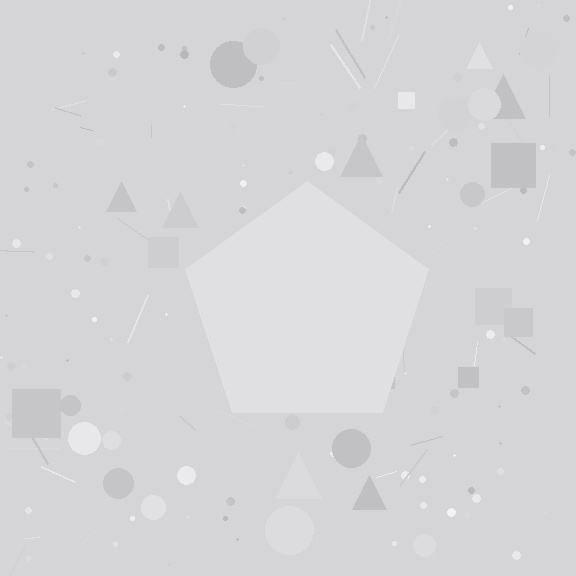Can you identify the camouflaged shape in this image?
The camouflaged shape is a pentagon.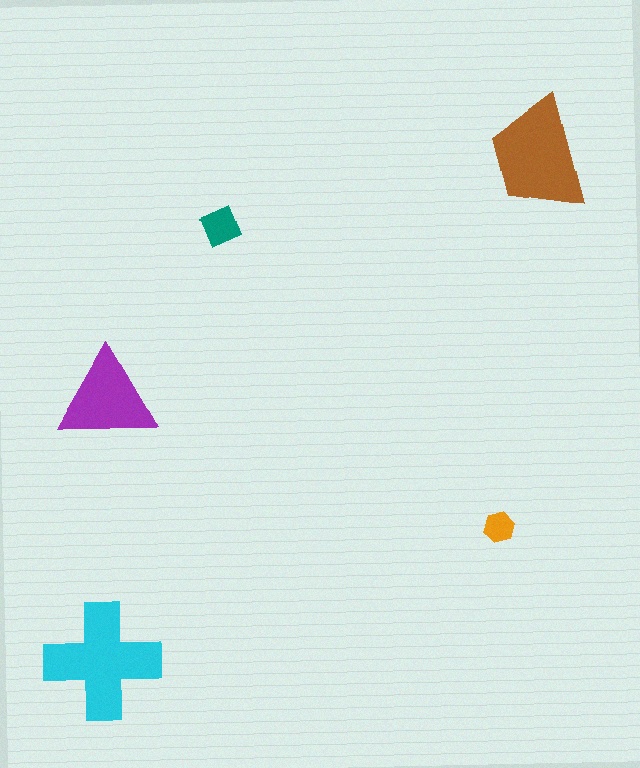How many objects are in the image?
There are 5 objects in the image.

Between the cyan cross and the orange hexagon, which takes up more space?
The cyan cross.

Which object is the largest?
The cyan cross.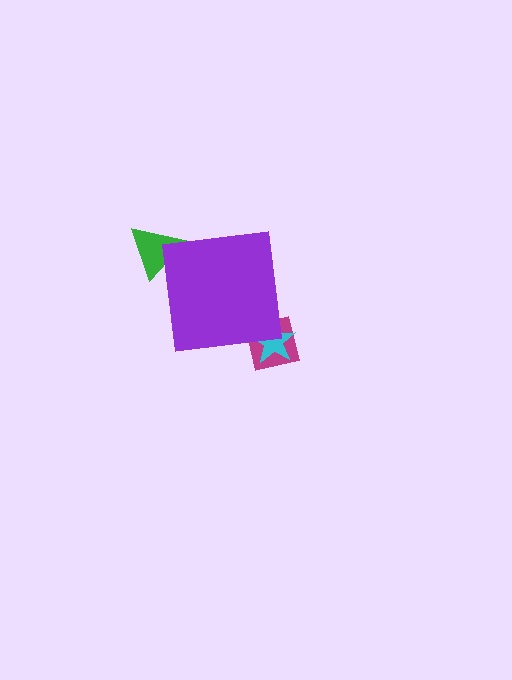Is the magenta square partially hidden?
Yes, the magenta square is partially hidden behind the purple square.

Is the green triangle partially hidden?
Yes, the green triangle is partially hidden behind the purple square.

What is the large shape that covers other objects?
A purple square.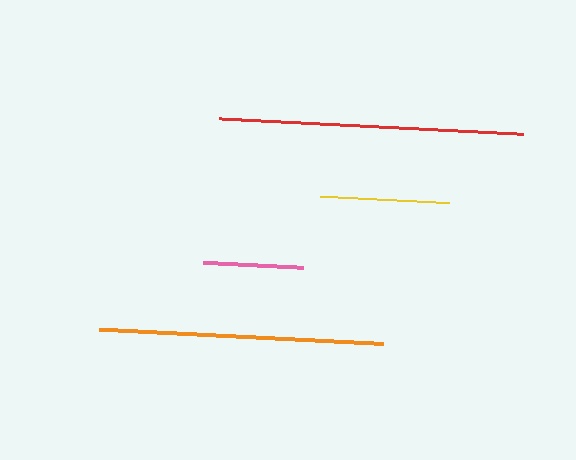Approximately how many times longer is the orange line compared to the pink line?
The orange line is approximately 2.9 times the length of the pink line.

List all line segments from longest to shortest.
From longest to shortest: red, orange, yellow, pink.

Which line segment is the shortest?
The pink line is the shortest at approximately 99 pixels.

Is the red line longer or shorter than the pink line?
The red line is longer than the pink line.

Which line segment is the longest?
The red line is the longest at approximately 304 pixels.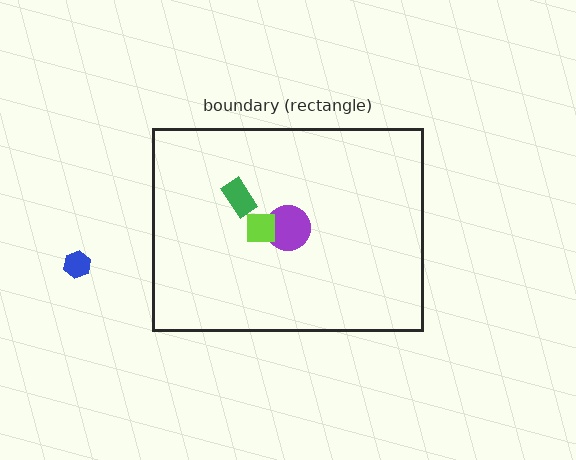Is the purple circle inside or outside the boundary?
Inside.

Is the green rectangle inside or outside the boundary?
Inside.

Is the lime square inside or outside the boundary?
Inside.